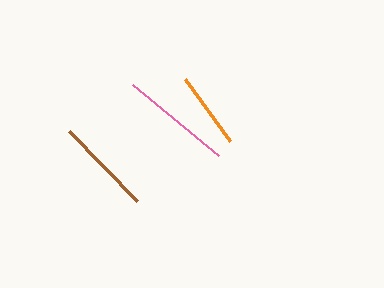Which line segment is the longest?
The pink line is the longest at approximately 112 pixels.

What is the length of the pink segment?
The pink segment is approximately 112 pixels long.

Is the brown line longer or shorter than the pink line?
The pink line is longer than the brown line.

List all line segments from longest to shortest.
From longest to shortest: pink, brown, orange.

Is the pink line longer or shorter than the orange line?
The pink line is longer than the orange line.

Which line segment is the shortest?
The orange line is the shortest at approximately 76 pixels.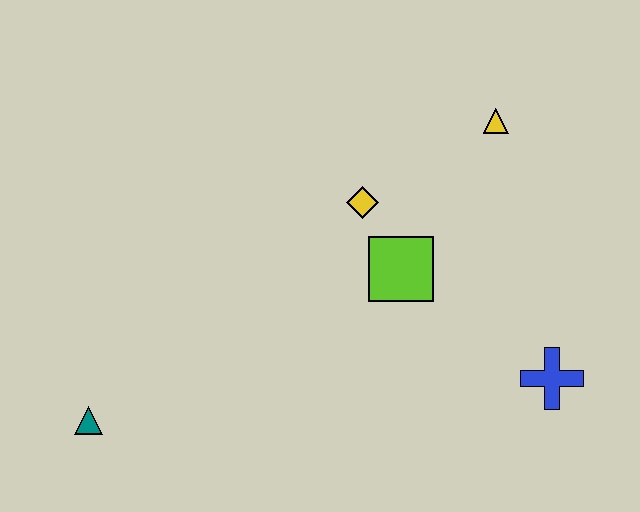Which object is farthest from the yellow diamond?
The teal triangle is farthest from the yellow diamond.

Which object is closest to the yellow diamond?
The lime square is closest to the yellow diamond.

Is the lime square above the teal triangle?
Yes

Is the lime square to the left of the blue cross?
Yes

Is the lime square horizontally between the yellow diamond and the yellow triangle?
Yes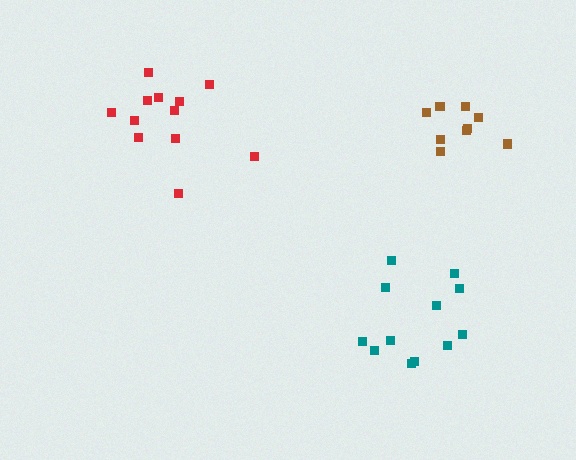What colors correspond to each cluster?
The clusters are colored: red, brown, teal.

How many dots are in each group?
Group 1: 12 dots, Group 2: 9 dots, Group 3: 12 dots (33 total).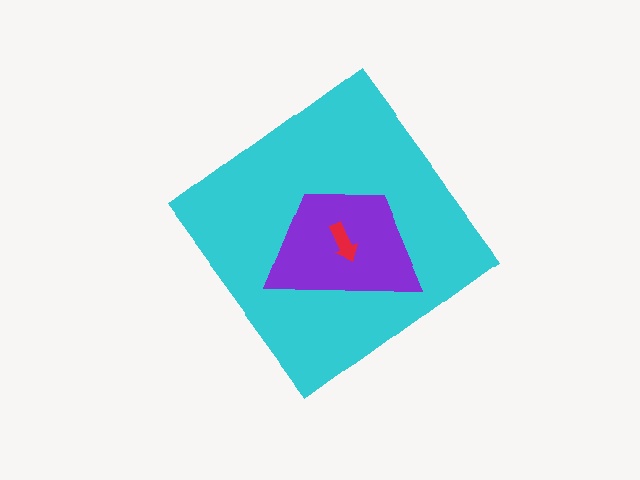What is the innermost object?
The red arrow.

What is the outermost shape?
The cyan diamond.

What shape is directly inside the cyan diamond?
The purple trapezoid.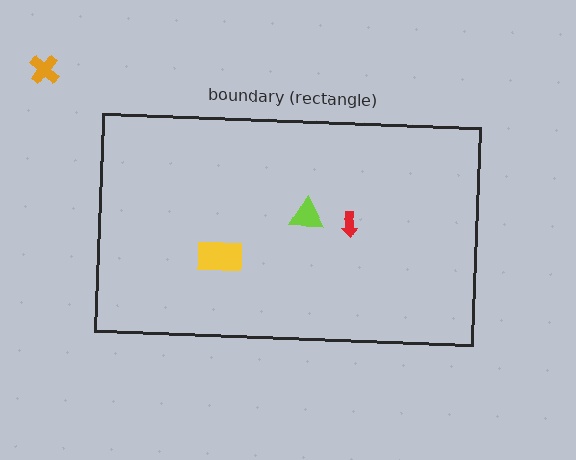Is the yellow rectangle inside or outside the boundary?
Inside.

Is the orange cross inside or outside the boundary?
Outside.